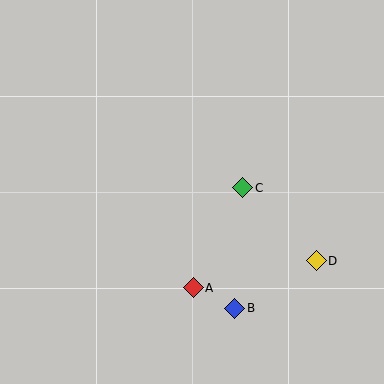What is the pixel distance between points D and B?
The distance between D and B is 94 pixels.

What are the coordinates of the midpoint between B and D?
The midpoint between B and D is at (275, 285).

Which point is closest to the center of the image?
Point C at (243, 188) is closest to the center.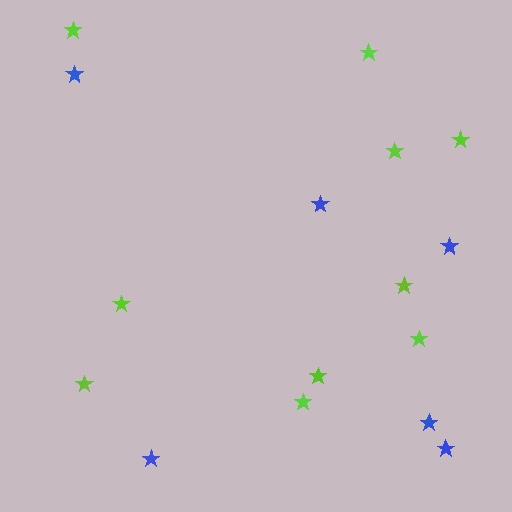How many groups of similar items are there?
There are 2 groups: one group of blue stars (6) and one group of lime stars (10).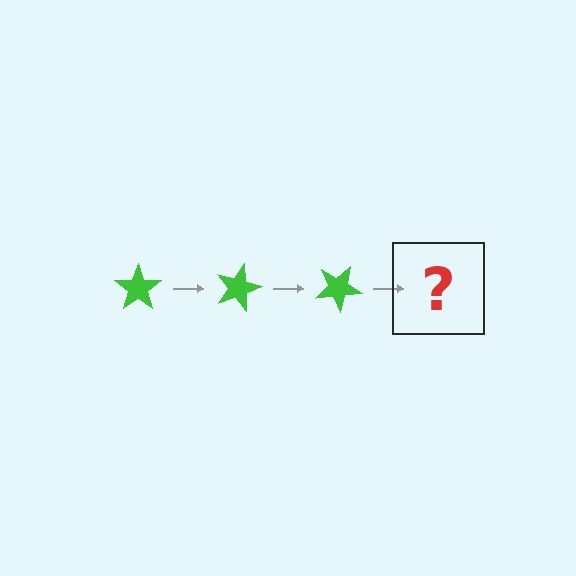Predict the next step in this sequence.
The next step is a green star rotated 45 degrees.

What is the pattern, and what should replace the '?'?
The pattern is that the star rotates 15 degrees each step. The '?' should be a green star rotated 45 degrees.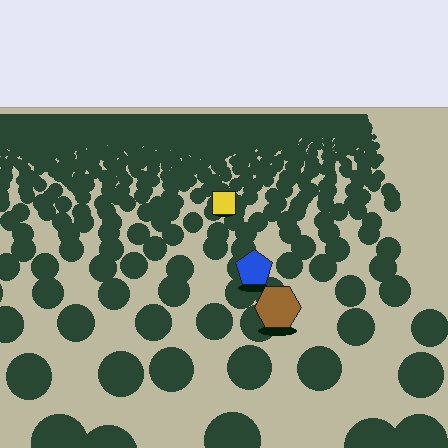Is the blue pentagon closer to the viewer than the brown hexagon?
No. The brown hexagon is closer — you can tell from the texture gradient: the ground texture is coarser near it.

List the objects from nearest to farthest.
From nearest to farthest: the brown hexagon, the blue pentagon, the yellow square.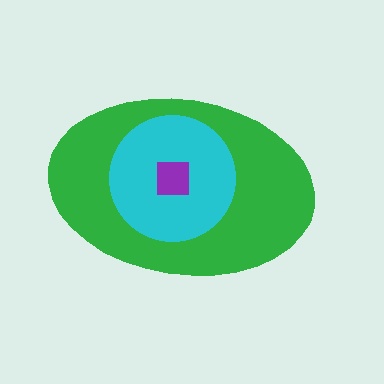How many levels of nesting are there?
3.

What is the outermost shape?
The green ellipse.